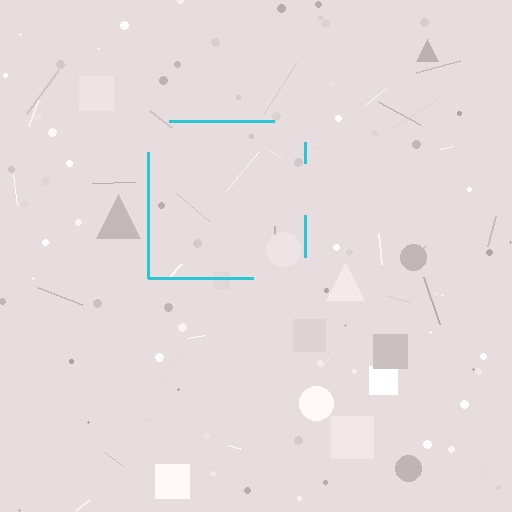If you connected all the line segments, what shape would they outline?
They would outline a square.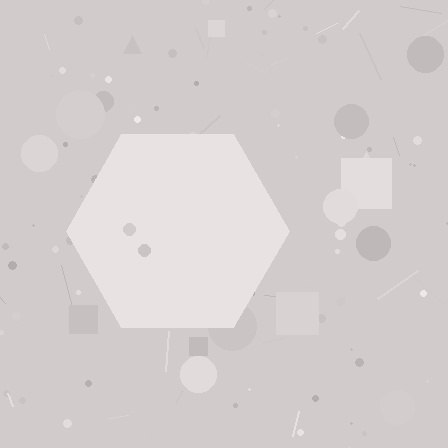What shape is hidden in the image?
A hexagon is hidden in the image.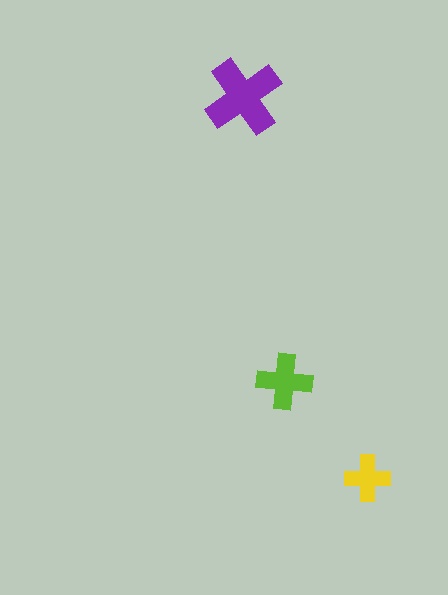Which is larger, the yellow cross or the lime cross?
The lime one.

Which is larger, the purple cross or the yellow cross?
The purple one.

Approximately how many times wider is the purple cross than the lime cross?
About 1.5 times wider.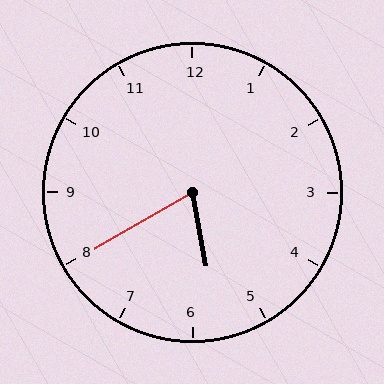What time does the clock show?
5:40.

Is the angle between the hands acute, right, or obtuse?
It is acute.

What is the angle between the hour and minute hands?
Approximately 70 degrees.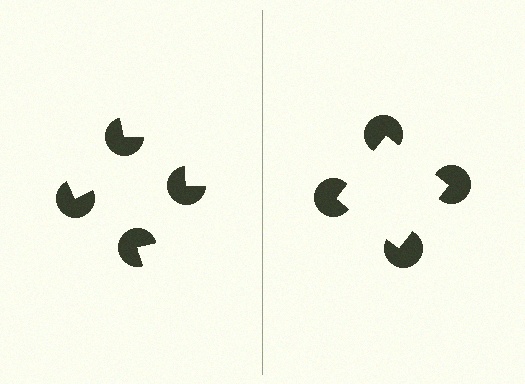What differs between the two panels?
The pac-man discs are positioned identically on both sides; only the wedge orientations differ. On the right they align to a square; on the left they are misaligned.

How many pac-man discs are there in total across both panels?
8 — 4 on each side.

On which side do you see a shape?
An illusory square appears on the right side. On the left side the wedge cuts are rotated, so no coherent shape forms.